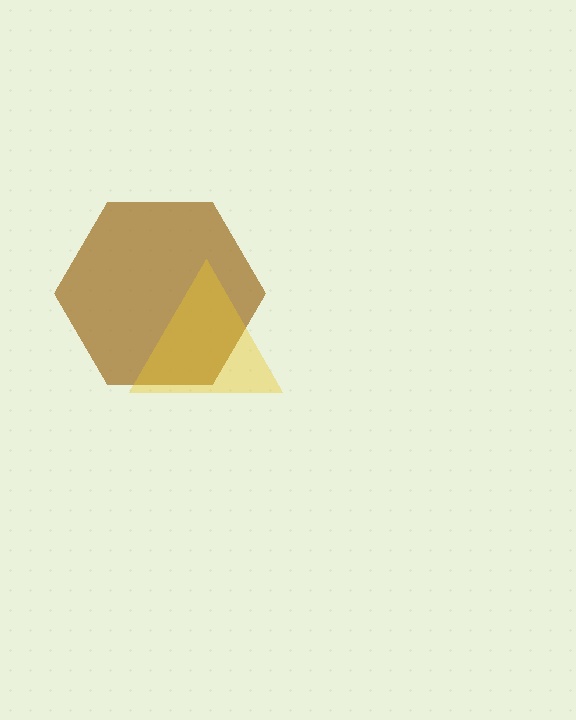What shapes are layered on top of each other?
The layered shapes are: a brown hexagon, a yellow triangle.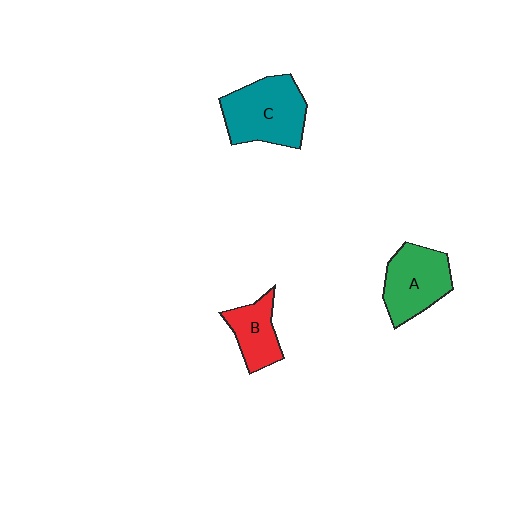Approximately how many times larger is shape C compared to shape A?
Approximately 1.2 times.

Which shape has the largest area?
Shape C (teal).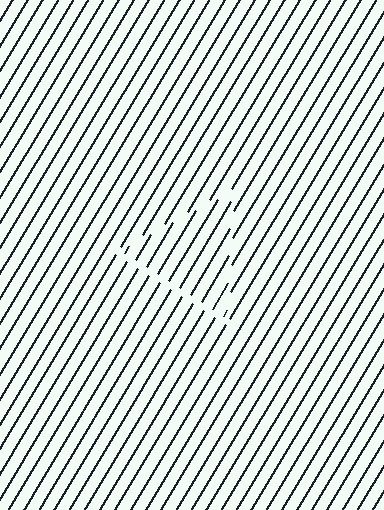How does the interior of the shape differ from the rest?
The interior of the shape contains the same grating, shifted by half a period — the contour is defined by the phase discontinuity where line-ends from the inner and outer gratings abut.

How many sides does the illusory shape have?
3 sides — the line-ends trace a triangle.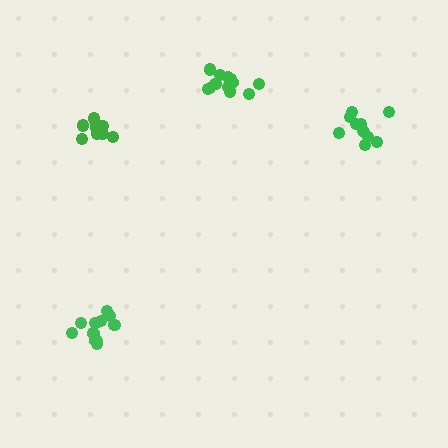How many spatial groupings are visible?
There are 4 spatial groupings.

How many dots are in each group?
Group 1: 10 dots, Group 2: 11 dots, Group 3: 12 dots, Group 4: 12 dots (45 total).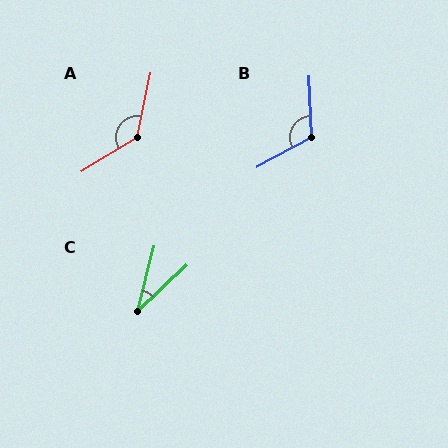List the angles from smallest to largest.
C (33°), B (116°), A (133°).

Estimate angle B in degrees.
Approximately 116 degrees.